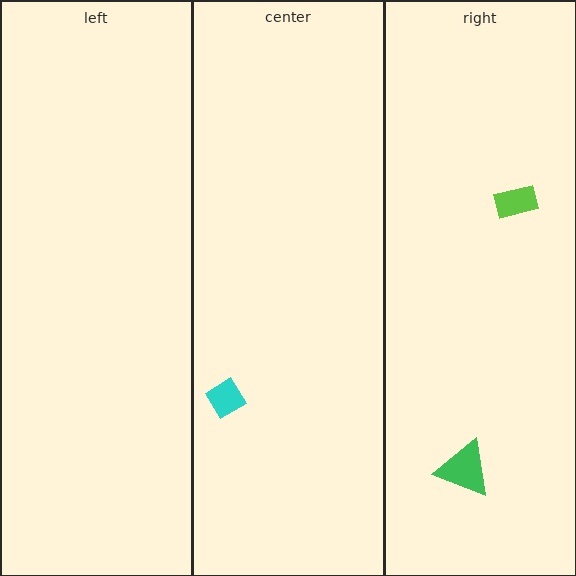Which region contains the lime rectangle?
The right region.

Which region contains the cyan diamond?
The center region.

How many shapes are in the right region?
2.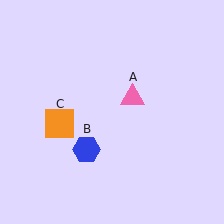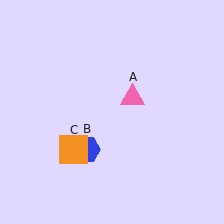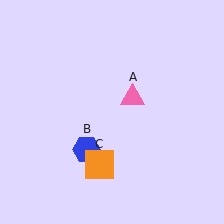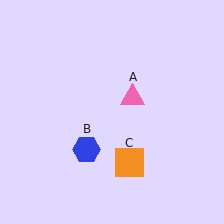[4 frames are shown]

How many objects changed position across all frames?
1 object changed position: orange square (object C).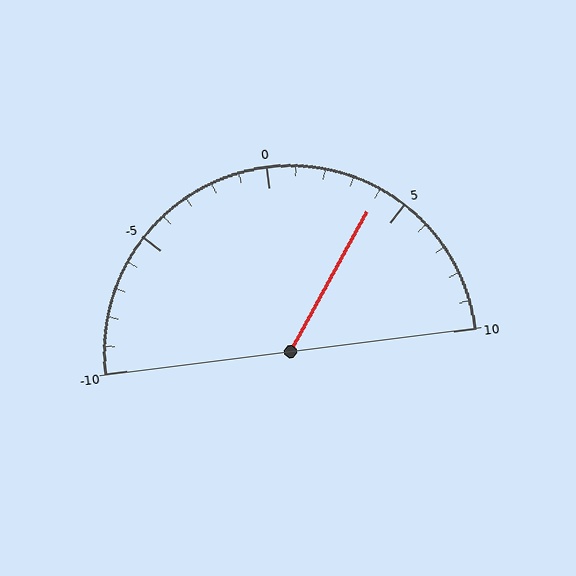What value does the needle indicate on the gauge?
The needle indicates approximately 4.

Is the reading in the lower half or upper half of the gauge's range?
The reading is in the upper half of the range (-10 to 10).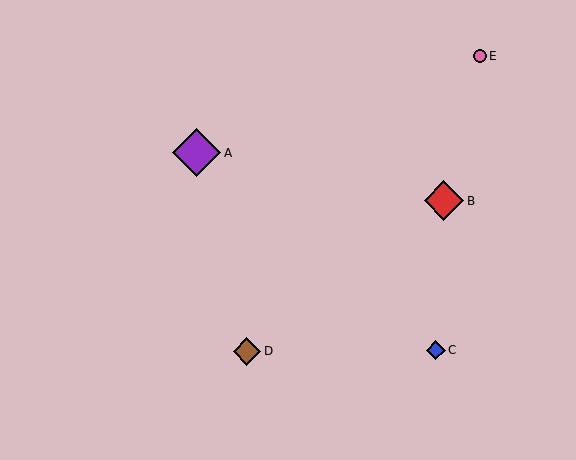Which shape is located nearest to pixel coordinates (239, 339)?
The brown diamond (labeled D) at (247, 351) is nearest to that location.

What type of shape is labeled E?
Shape E is a pink circle.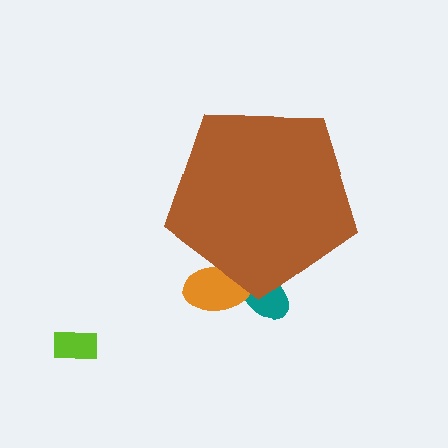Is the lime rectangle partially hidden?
No, the lime rectangle is fully visible.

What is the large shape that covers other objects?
A brown pentagon.